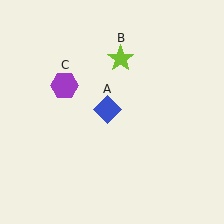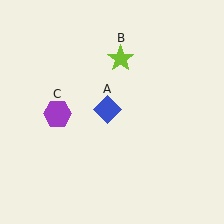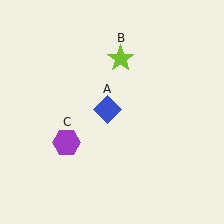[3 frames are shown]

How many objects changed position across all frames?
1 object changed position: purple hexagon (object C).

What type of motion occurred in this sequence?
The purple hexagon (object C) rotated counterclockwise around the center of the scene.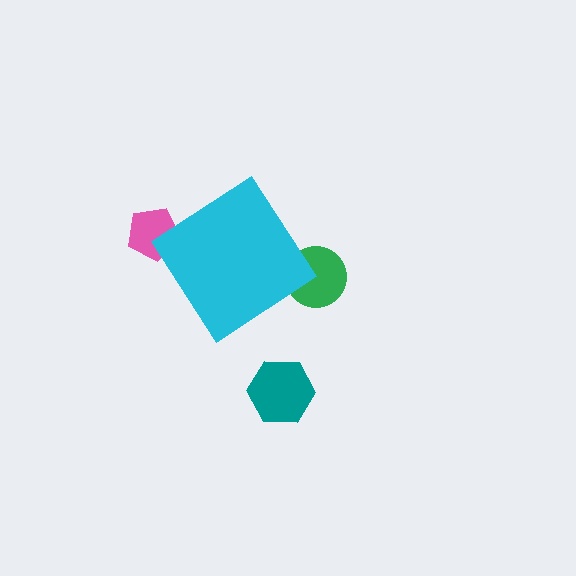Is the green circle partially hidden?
Yes, the green circle is partially hidden behind the cyan diamond.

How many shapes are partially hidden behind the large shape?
2 shapes are partially hidden.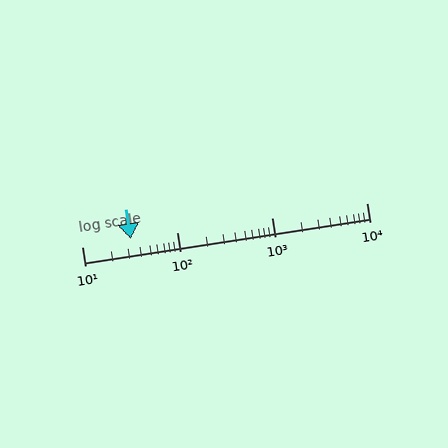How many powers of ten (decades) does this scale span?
The scale spans 3 decades, from 10 to 10000.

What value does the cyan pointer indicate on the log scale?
The pointer indicates approximately 33.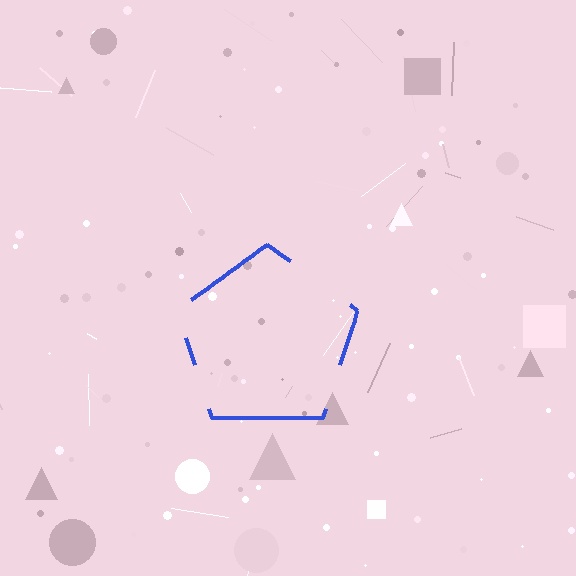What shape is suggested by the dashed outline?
The dashed outline suggests a pentagon.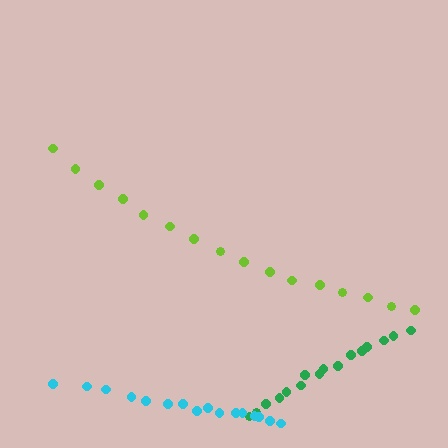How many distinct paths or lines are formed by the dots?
There are 3 distinct paths.